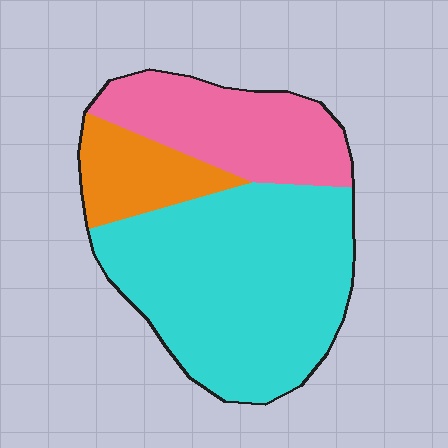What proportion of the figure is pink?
Pink takes up between a quarter and a half of the figure.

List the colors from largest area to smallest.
From largest to smallest: cyan, pink, orange.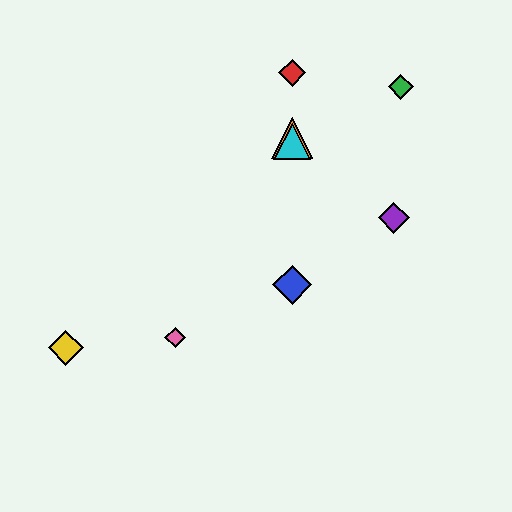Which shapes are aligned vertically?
The red diamond, the blue diamond, the orange triangle, the cyan triangle are aligned vertically.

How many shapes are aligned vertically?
4 shapes (the red diamond, the blue diamond, the orange triangle, the cyan triangle) are aligned vertically.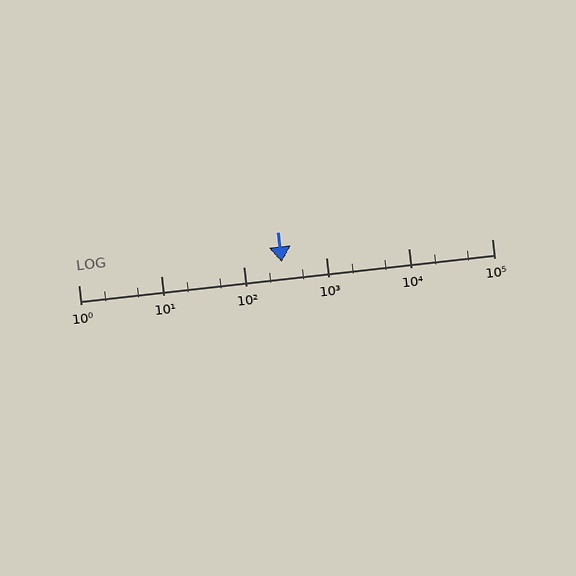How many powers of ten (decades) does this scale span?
The scale spans 5 decades, from 1 to 100000.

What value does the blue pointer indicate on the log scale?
The pointer indicates approximately 290.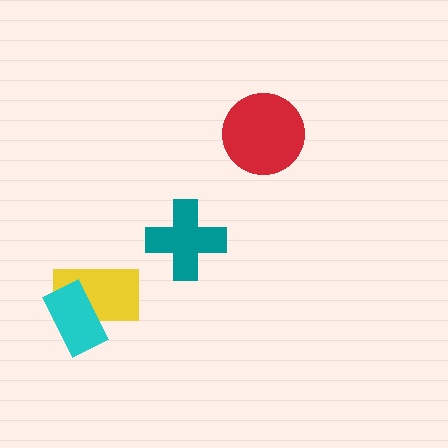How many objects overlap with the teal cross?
0 objects overlap with the teal cross.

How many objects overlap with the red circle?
0 objects overlap with the red circle.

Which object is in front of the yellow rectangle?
The cyan rectangle is in front of the yellow rectangle.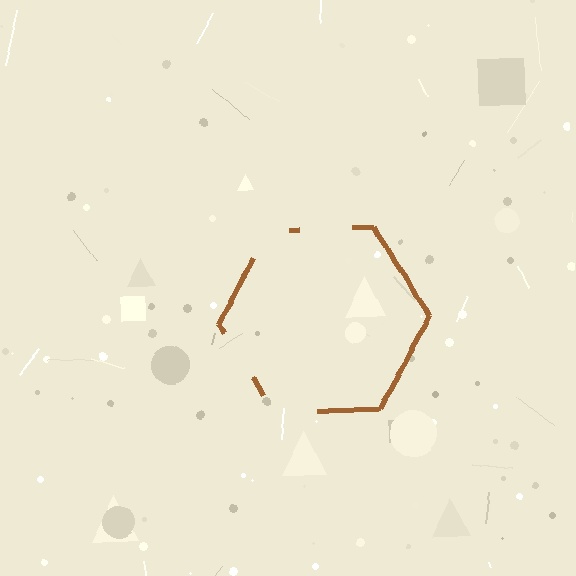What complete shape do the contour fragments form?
The contour fragments form a hexagon.